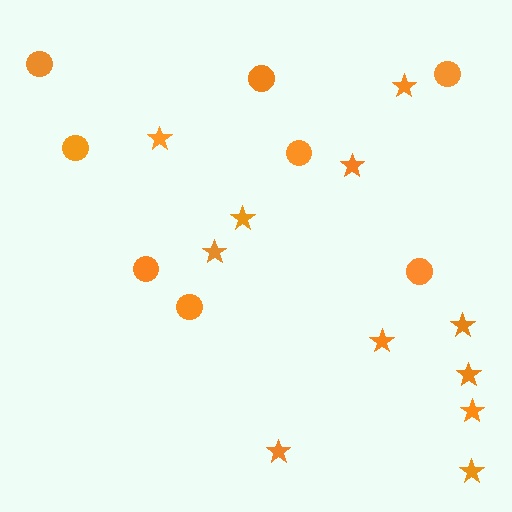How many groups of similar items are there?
There are 2 groups: one group of stars (11) and one group of circles (8).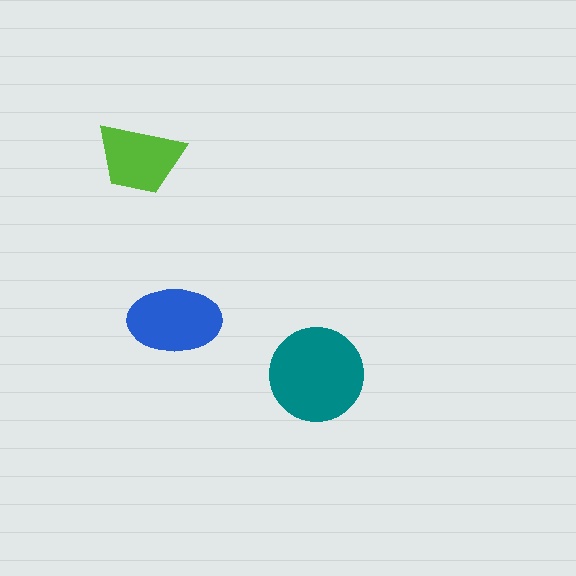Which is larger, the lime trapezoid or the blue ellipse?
The blue ellipse.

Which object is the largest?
The teal circle.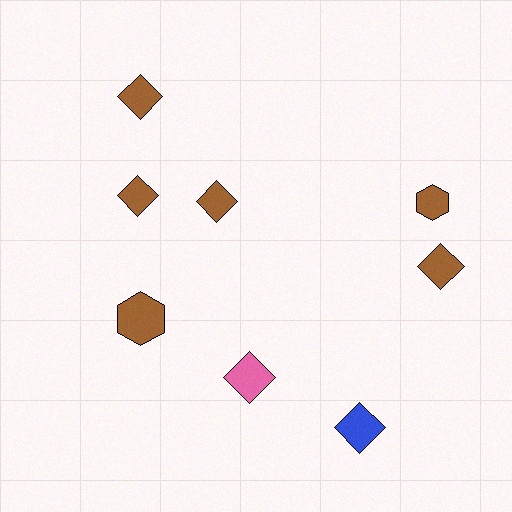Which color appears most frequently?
Brown, with 6 objects.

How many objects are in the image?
There are 8 objects.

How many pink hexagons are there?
There are no pink hexagons.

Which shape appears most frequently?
Diamond, with 6 objects.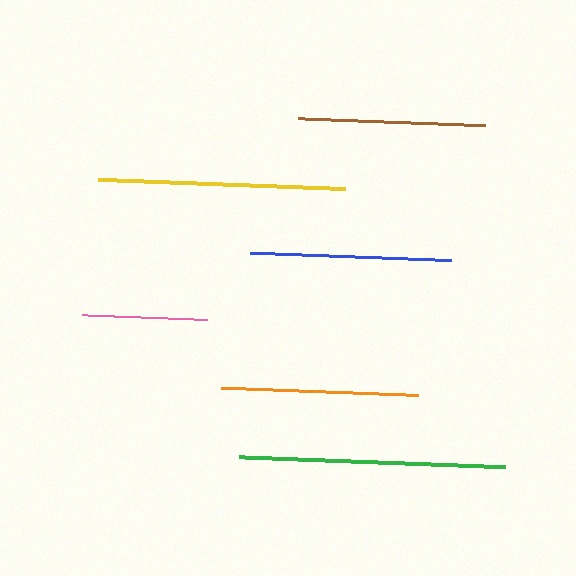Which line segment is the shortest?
The pink line is the shortest at approximately 125 pixels.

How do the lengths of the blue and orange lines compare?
The blue and orange lines are approximately the same length.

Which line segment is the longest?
The green line is the longest at approximately 267 pixels.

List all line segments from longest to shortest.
From longest to shortest: green, yellow, blue, orange, brown, pink.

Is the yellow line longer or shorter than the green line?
The green line is longer than the yellow line.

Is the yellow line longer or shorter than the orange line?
The yellow line is longer than the orange line.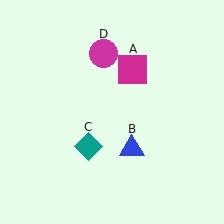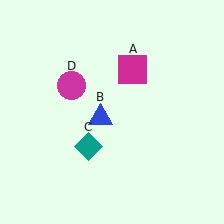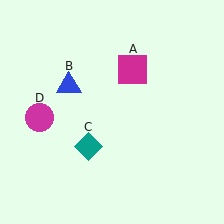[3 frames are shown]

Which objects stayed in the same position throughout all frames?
Magenta square (object A) and teal diamond (object C) remained stationary.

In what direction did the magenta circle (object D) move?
The magenta circle (object D) moved down and to the left.